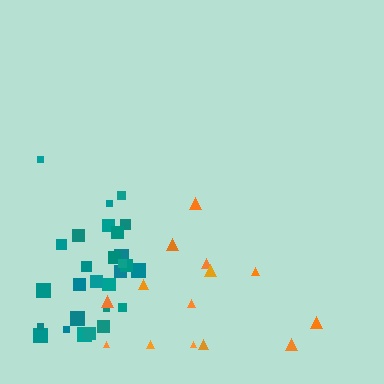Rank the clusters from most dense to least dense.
teal, orange.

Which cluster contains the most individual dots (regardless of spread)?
Teal (29).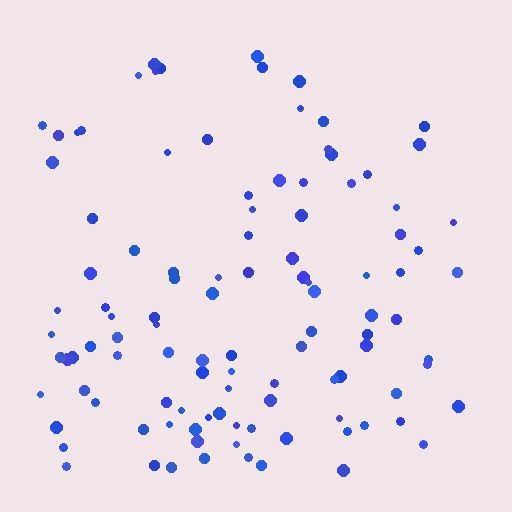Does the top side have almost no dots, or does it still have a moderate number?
Still a moderate number, just noticeably fewer than the bottom.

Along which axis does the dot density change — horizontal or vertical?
Vertical.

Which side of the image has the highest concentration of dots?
The bottom.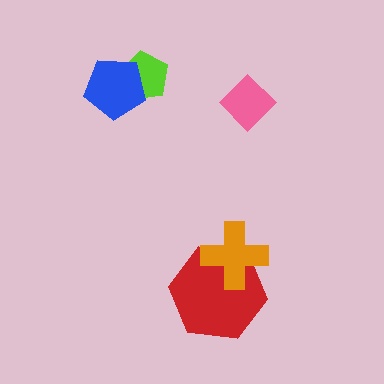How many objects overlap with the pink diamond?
0 objects overlap with the pink diamond.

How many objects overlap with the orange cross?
1 object overlaps with the orange cross.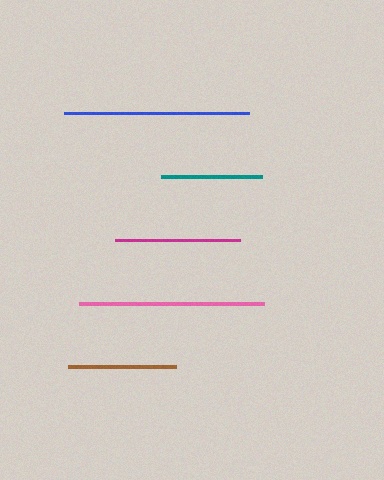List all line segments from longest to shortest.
From longest to shortest: blue, pink, magenta, brown, teal.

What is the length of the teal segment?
The teal segment is approximately 101 pixels long.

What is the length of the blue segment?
The blue segment is approximately 186 pixels long.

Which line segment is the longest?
The blue line is the longest at approximately 186 pixels.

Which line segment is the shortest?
The teal line is the shortest at approximately 101 pixels.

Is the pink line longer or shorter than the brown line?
The pink line is longer than the brown line.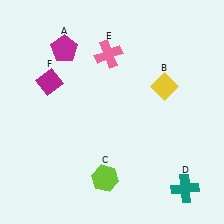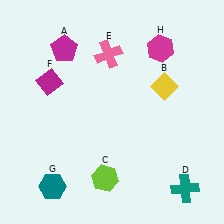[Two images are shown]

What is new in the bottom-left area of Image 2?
A teal hexagon (G) was added in the bottom-left area of Image 2.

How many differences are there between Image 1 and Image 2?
There are 2 differences between the two images.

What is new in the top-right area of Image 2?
A magenta hexagon (H) was added in the top-right area of Image 2.